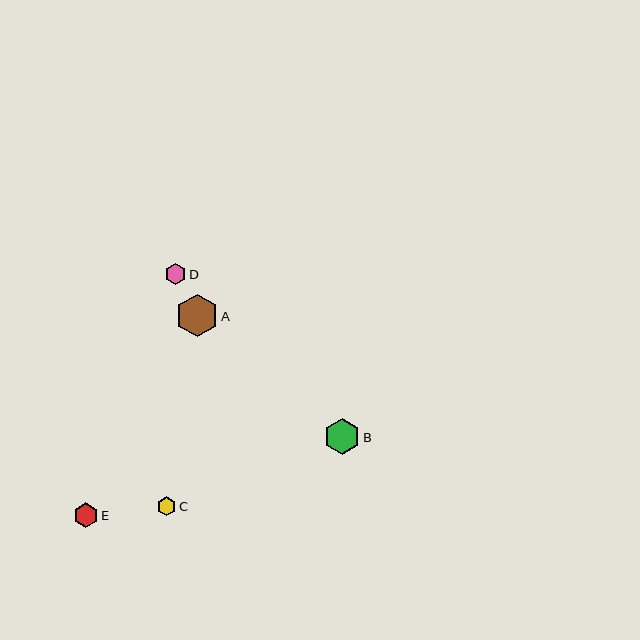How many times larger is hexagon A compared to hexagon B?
Hexagon A is approximately 1.2 times the size of hexagon B.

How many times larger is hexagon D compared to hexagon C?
Hexagon D is approximately 1.1 times the size of hexagon C.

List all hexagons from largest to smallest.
From largest to smallest: A, B, E, D, C.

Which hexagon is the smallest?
Hexagon C is the smallest with a size of approximately 19 pixels.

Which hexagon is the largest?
Hexagon A is the largest with a size of approximately 42 pixels.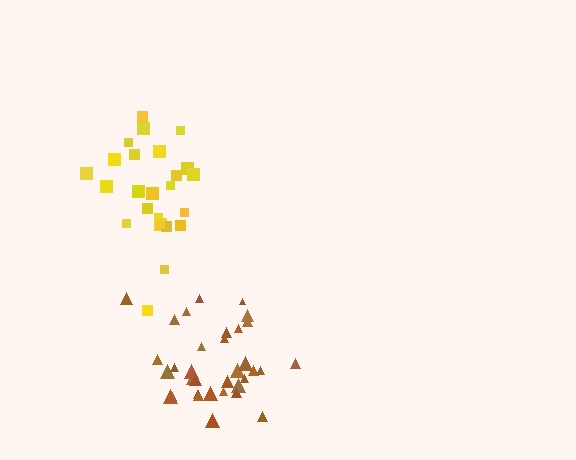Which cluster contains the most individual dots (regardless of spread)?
Brown (34).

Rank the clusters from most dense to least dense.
brown, yellow.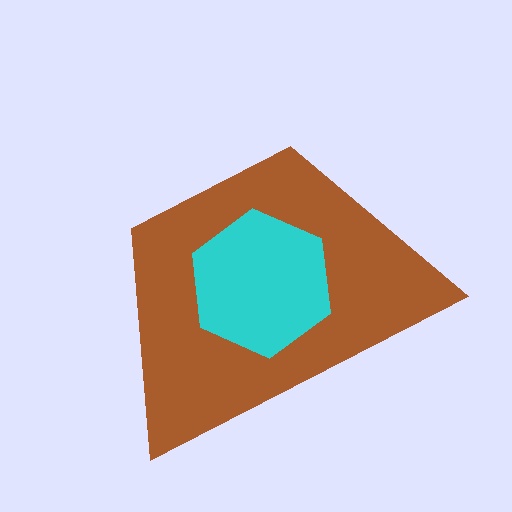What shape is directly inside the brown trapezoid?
The cyan hexagon.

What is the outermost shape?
The brown trapezoid.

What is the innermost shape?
The cyan hexagon.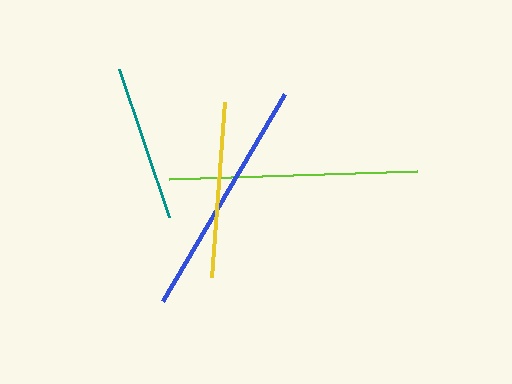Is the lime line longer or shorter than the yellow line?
The lime line is longer than the yellow line.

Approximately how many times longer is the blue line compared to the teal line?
The blue line is approximately 1.5 times the length of the teal line.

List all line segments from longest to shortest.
From longest to shortest: lime, blue, yellow, teal.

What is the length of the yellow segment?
The yellow segment is approximately 176 pixels long.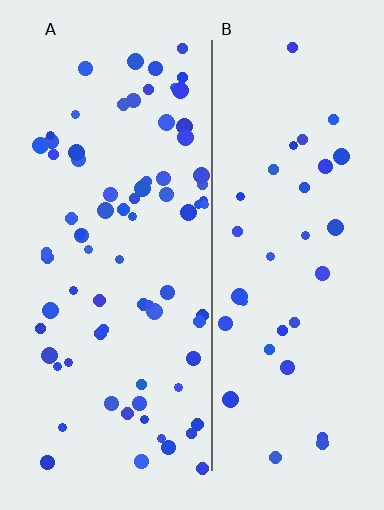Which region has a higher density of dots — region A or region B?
A (the left).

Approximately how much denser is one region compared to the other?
Approximately 2.2× — region A over region B.